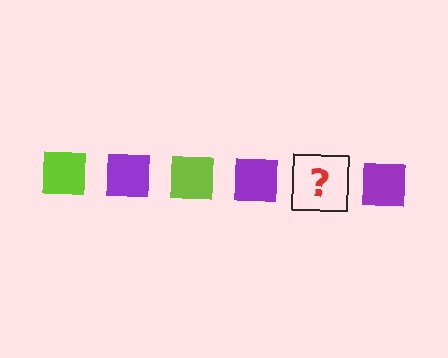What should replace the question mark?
The question mark should be replaced with a lime square.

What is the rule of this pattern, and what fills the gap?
The rule is that the pattern cycles through lime, purple squares. The gap should be filled with a lime square.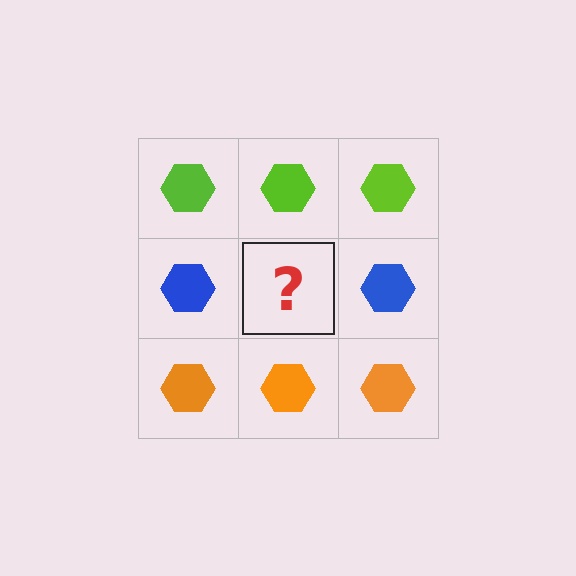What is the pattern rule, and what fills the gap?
The rule is that each row has a consistent color. The gap should be filled with a blue hexagon.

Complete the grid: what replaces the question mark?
The question mark should be replaced with a blue hexagon.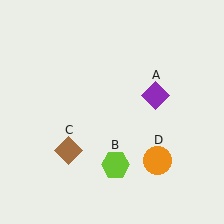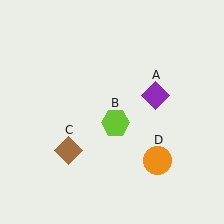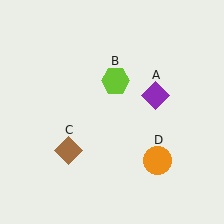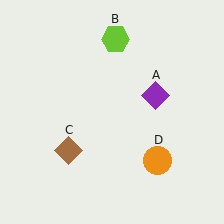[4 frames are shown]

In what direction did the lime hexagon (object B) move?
The lime hexagon (object B) moved up.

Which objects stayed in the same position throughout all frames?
Purple diamond (object A) and brown diamond (object C) and orange circle (object D) remained stationary.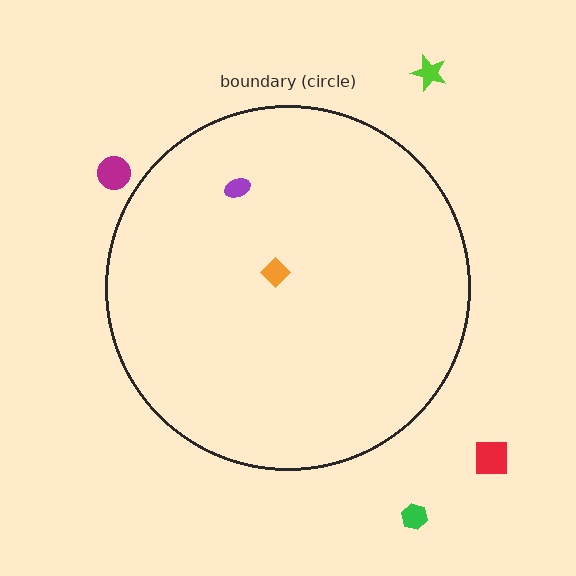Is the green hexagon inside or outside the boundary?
Outside.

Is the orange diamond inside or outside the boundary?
Inside.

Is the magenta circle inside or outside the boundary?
Outside.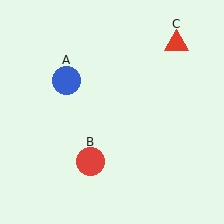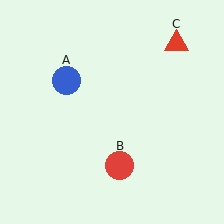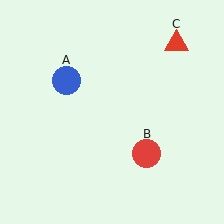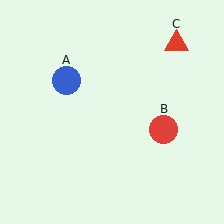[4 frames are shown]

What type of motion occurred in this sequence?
The red circle (object B) rotated counterclockwise around the center of the scene.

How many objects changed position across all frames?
1 object changed position: red circle (object B).